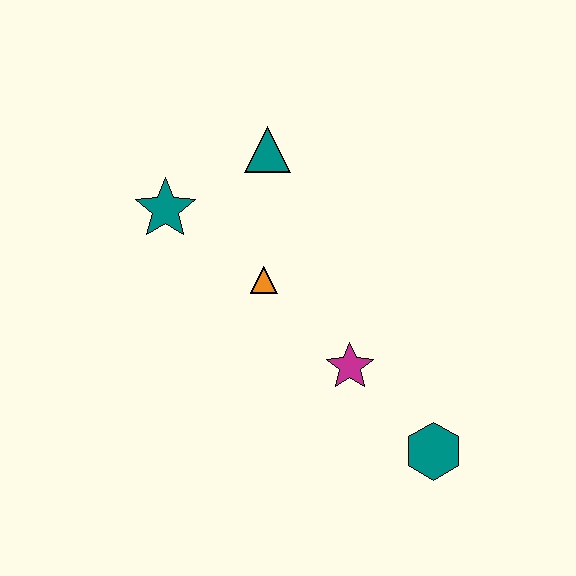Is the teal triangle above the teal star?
Yes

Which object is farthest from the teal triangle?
The teal hexagon is farthest from the teal triangle.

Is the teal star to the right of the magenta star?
No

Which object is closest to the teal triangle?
The teal star is closest to the teal triangle.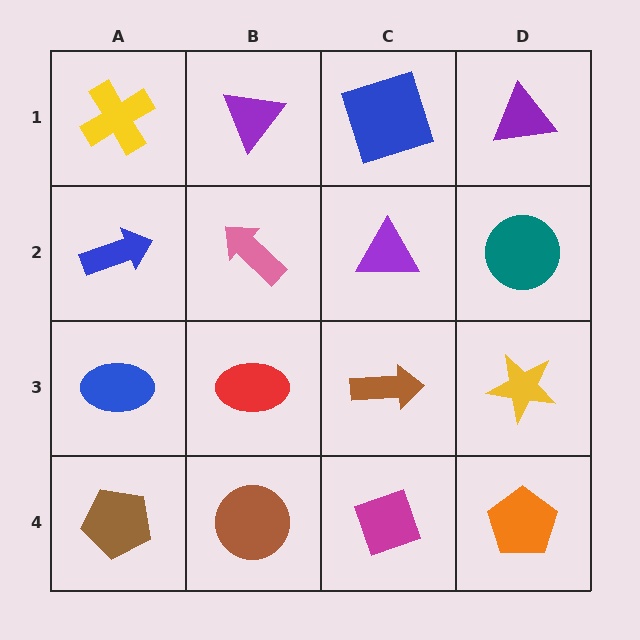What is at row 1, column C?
A blue square.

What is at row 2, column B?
A pink arrow.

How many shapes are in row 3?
4 shapes.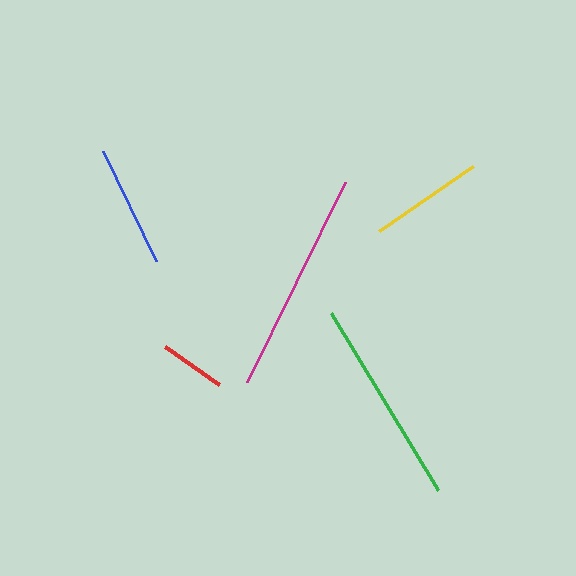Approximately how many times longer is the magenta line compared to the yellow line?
The magenta line is approximately 2.0 times the length of the yellow line.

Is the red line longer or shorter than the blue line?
The blue line is longer than the red line.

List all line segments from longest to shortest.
From longest to shortest: magenta, green, blue, yellow, red.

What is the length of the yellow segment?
The yellow segment is approximately 114 pixels long.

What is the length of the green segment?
The green segment is approximately 207 pixels long.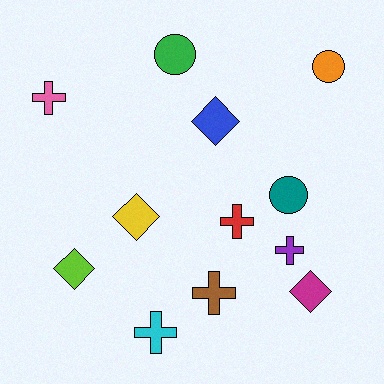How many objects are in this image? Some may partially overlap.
There are 12 objects.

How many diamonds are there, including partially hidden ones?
There are 4 diamonds.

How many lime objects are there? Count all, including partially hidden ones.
There is 1 lime object.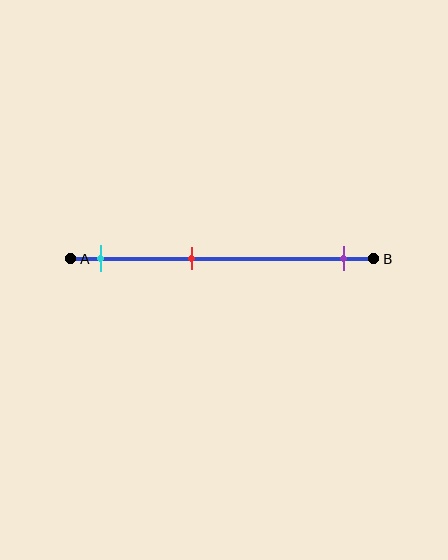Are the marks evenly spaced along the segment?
No, the marks are not evenly spaced.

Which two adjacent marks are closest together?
The cyan and red marks are the closest adjacent pair.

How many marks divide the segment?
There are 3 marks dividing the segment.